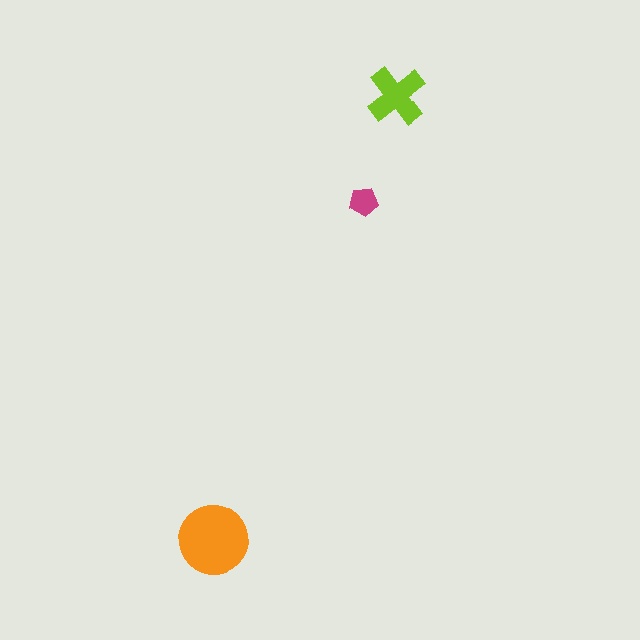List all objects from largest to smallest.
The orange circle, the lime cross, the magenta pentagon.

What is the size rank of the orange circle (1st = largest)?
1st.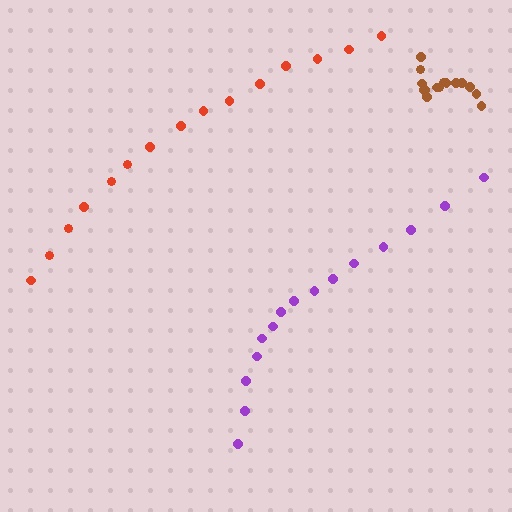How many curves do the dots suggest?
There are 3 distinct paths.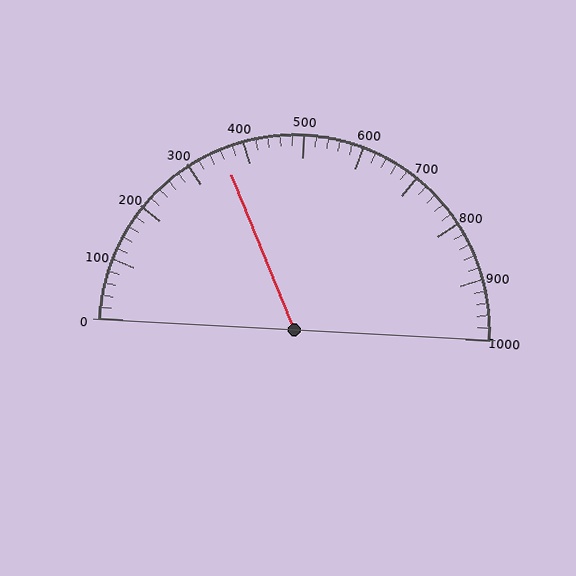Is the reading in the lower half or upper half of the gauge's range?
The reading is in the lower half of the range (0 to 1000).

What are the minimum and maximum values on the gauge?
The gauge ranges from 0 to 1000.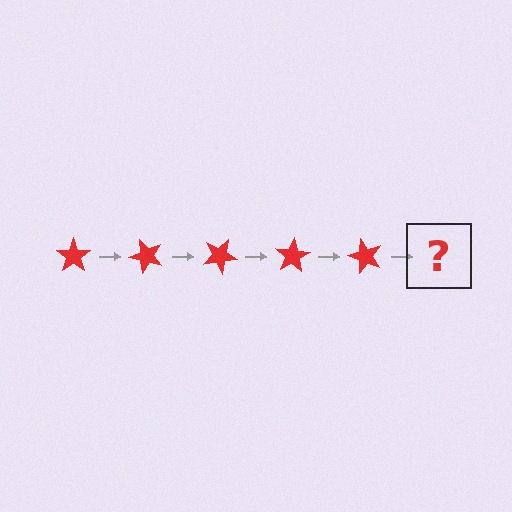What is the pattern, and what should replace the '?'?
The pattern is that the star rotates 50 degrees each step. The '?' should be a red star rotated 250 degrees.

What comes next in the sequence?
The next element should be a red star rotated 250 degrees.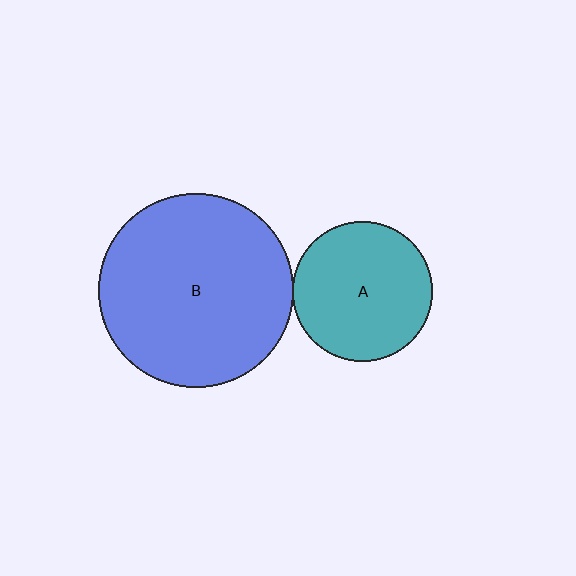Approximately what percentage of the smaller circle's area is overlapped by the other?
Approximately 5%.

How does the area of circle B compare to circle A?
Approximately 1.9 times.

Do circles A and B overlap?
Yes.